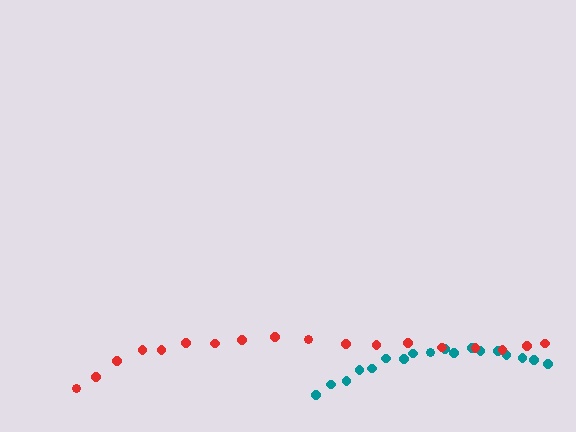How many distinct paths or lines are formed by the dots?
There are 2 distinct paths.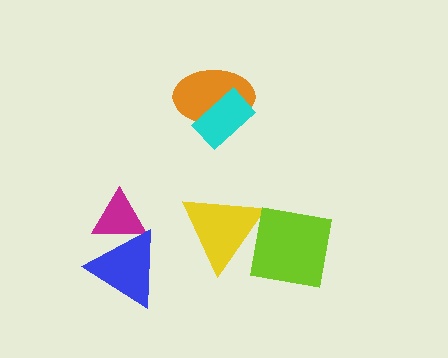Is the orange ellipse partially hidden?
Yes, it is partially covered by another shape.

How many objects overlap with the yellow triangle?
1 object overlaps with the yellow triangle.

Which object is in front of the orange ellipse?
The cyan rectangle is in front of the orange ellipse.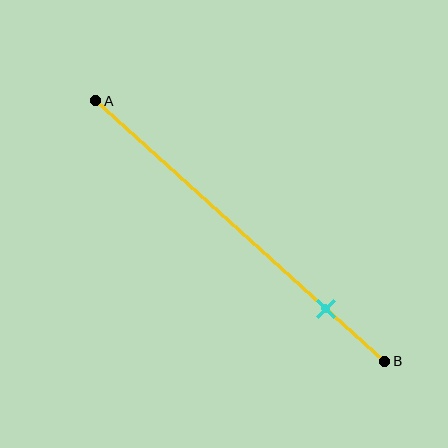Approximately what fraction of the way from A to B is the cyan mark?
The cyan mark is approximately 80% of the way from A to B.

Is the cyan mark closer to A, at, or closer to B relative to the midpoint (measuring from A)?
The cyan mark is closer to point B than the midpoint of segment AB.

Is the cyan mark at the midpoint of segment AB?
No, the mark is at about 80% from A, not at the 50% midpoint.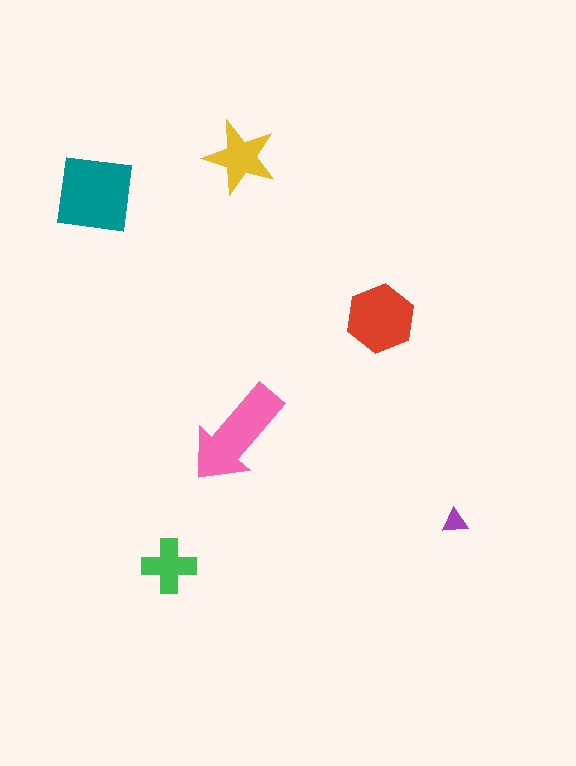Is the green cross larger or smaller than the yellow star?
Smaller.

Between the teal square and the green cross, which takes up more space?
The teal square.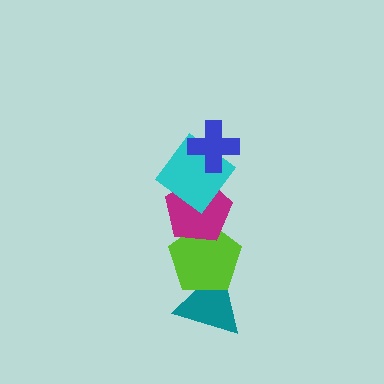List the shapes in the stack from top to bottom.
From top to bottom: the blue cross, the cyan diamond, the magenta pentagon, the lime pentagon, the teal triangle.